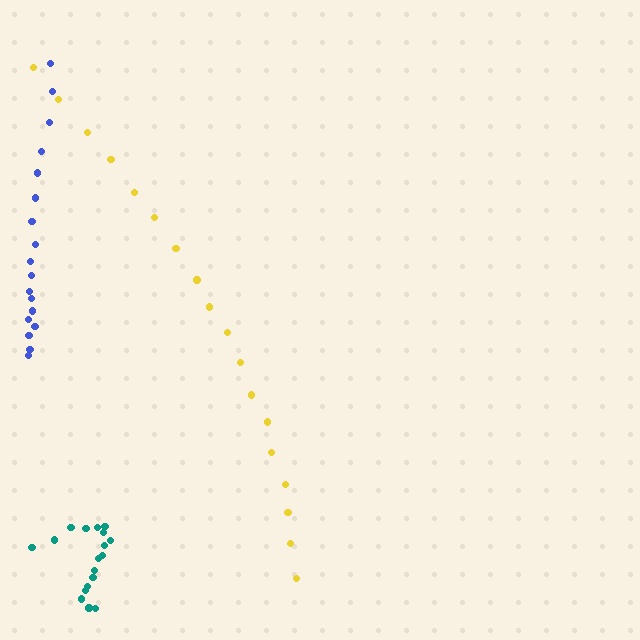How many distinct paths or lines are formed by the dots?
There are 3 distinct paths.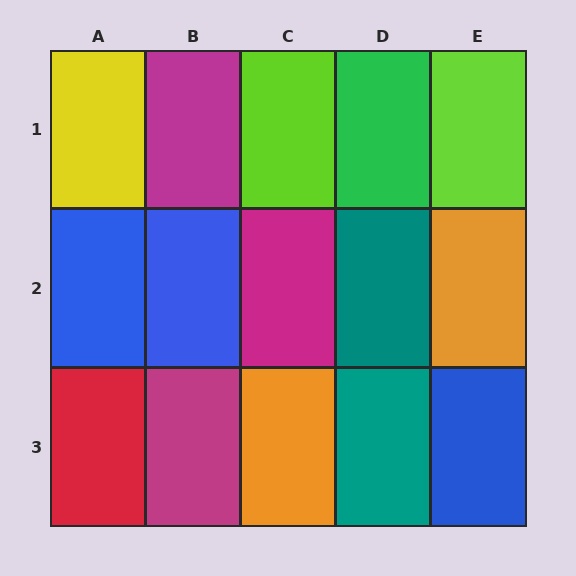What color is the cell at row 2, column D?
Teal.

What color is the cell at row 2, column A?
Blue.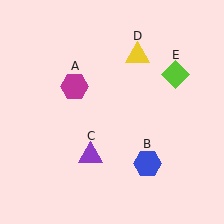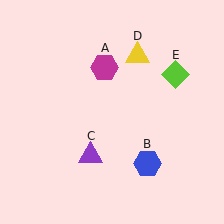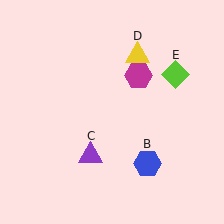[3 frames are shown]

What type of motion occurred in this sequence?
The magenta hexagon (object A) rotated clockwise around the center of the scene.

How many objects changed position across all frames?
1 object changed position: magenta hexagon (object A).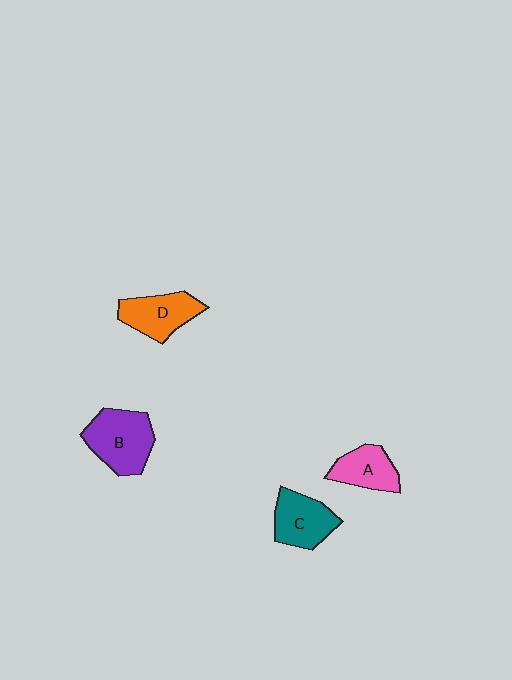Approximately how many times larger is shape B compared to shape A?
Approximately 1.5 times.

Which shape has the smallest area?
Shape A (pink).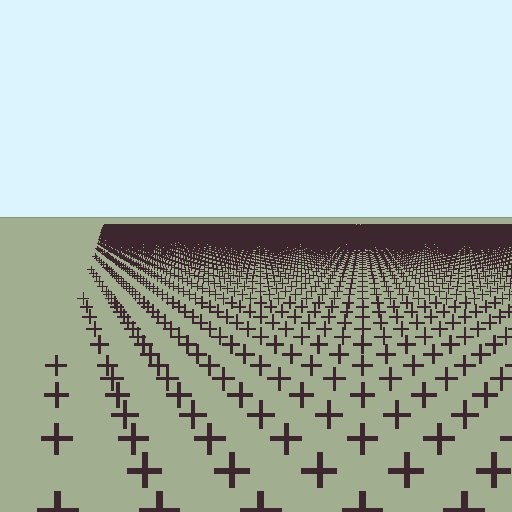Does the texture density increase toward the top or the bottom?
Density increases toward the top.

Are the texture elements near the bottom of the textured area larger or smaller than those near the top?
Larger. Near the bottom, elements are closer to the viewer and appear at a bigger on-screen size.